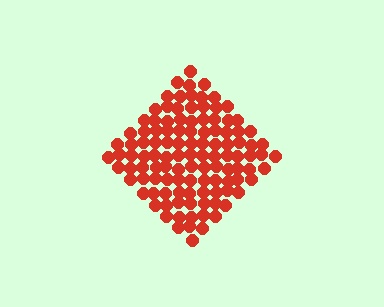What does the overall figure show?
The overall figure shows a diamond.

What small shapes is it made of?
It is made of small circles.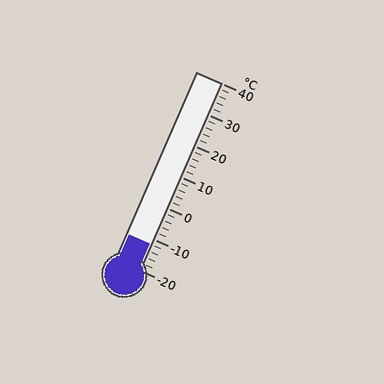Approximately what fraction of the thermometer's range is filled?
The thermometer is filled to approximately 15% of its range.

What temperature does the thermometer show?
The thermometer shows approximately -12°C.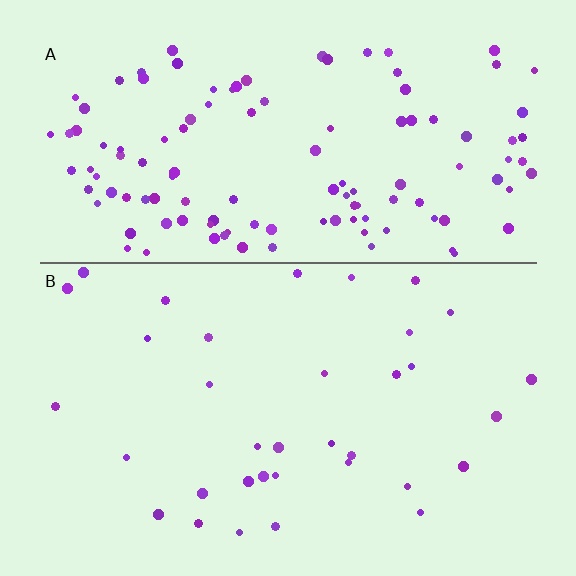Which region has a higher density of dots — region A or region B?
A (the top).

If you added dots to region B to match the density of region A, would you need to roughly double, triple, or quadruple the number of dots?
Approximately triple.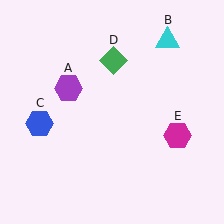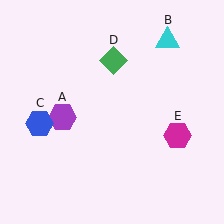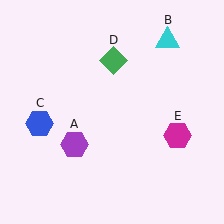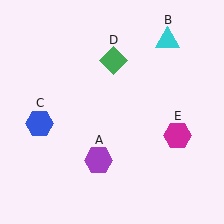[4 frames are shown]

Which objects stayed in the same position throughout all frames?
Cyan triangle (object B) and blue hexagon (object C) and green diamond (object D) and magenta hexagon (object E) remained stationary.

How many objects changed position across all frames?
1 object changed position: purple hexagon (object A).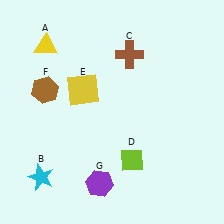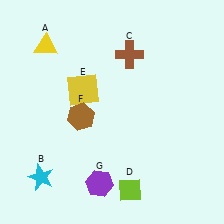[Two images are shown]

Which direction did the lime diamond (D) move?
The lime diamond (D) moved down.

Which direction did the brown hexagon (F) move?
The brown hexagon (F) moved right.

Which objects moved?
The objects that moved are: the lime diamond (D), the brown hexagon (F).